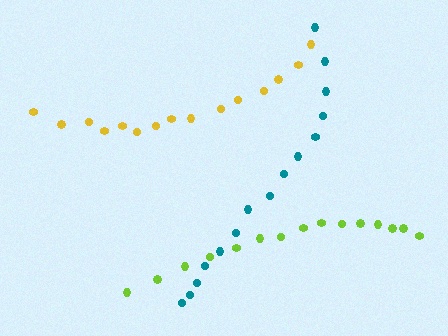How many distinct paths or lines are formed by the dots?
There are 3 distinct paths.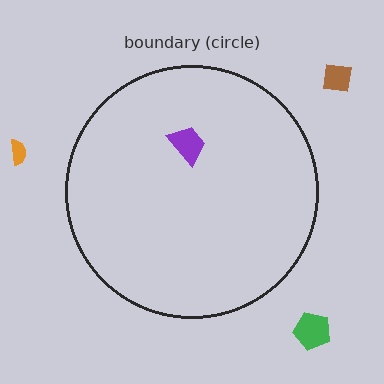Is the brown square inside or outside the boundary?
Outside.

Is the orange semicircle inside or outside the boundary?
Outside.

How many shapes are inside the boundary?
1 inside, 3 outside.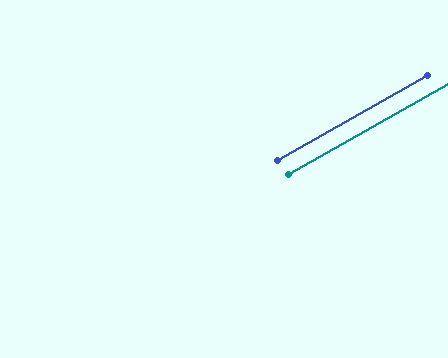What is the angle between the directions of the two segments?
Approximately 0 degrees.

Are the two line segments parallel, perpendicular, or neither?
Parallel — their directions differ by only 0.0°.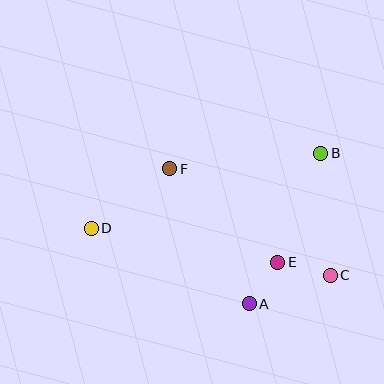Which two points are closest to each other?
Points A and E are closest to each other.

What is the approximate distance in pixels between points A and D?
The distance between A and D is approximately 175 pixels.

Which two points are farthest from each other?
Points C and D are farthest from each other.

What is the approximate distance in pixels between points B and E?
The distance between B and E is approximately 117 pixels.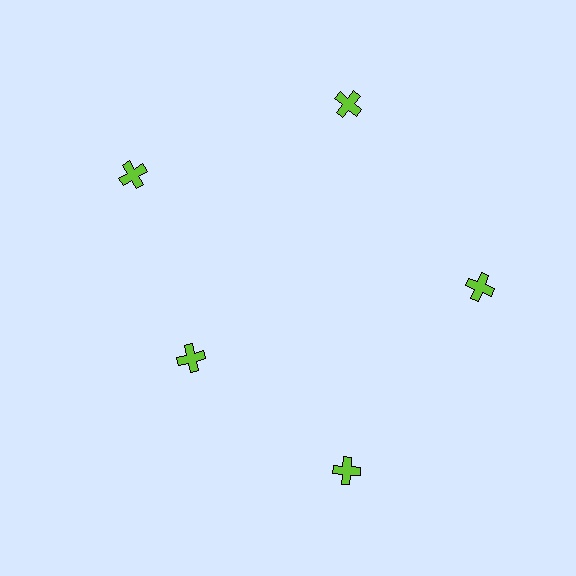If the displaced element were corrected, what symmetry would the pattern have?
It would have 5-fold rotational symmetry — the pattern would map onto itself every 72 degrees.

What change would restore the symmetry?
The symmetry would be restored by moving it outward, back onto the ring so that all 5 crosses sit at equal angles and equal distance from the center.